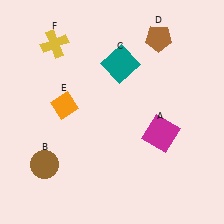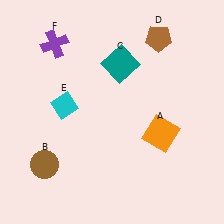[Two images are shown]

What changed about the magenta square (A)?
In Image 1, A is magenta. In Image 2, it changed to orange.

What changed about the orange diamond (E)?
In Image 1, E is orange. In Image 2, it changed to cyan.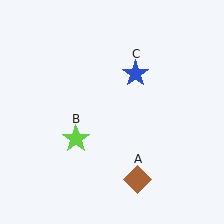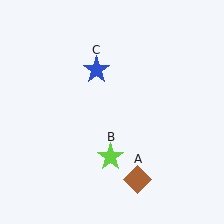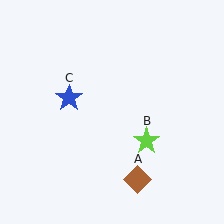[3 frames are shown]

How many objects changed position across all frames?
2 objects changed position: lime star (object B), blue star (object C).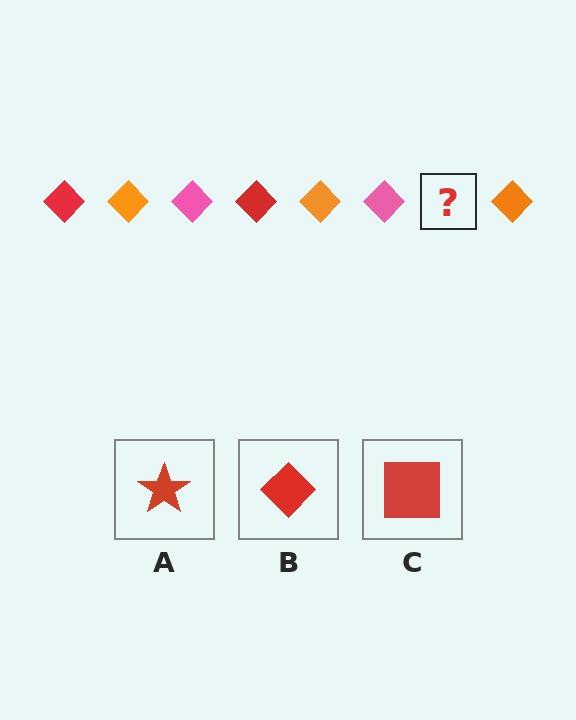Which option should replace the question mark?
Option B.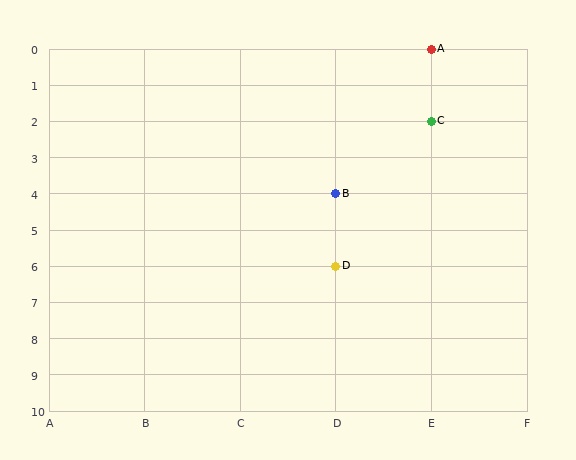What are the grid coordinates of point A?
Point A is at grid coordinates (E, 0).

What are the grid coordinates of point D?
Point D is at grid coordinates (D, 6).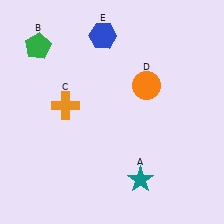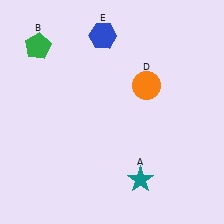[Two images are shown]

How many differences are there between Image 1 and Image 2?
There is 1 difference between the two images.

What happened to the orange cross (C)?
The orange cross (C) was removed in Image 2. It was in the top-left area of Image 1.